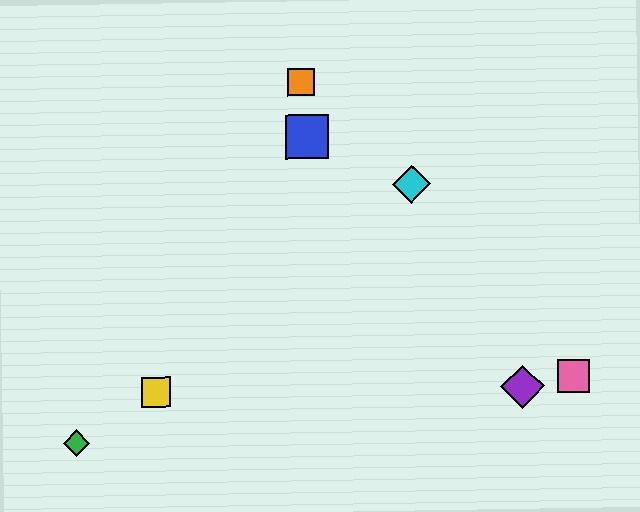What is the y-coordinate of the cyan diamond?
The cyan diamond is at y≈184.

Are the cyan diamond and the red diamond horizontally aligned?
Yes, both are at y≈184.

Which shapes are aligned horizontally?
The red diamond, the cyan diamond are aligned horizontally.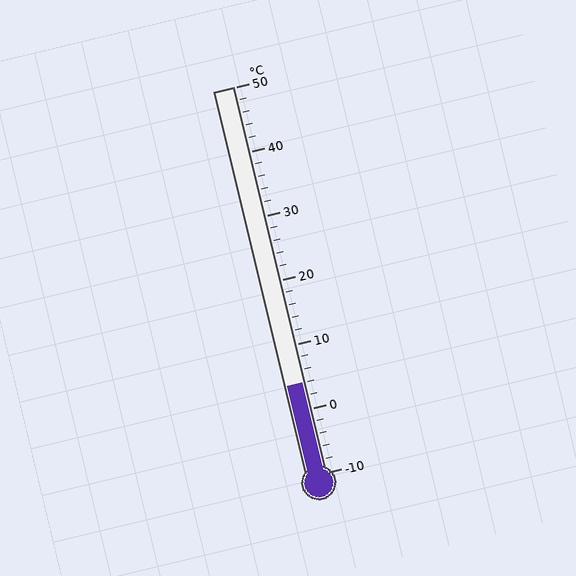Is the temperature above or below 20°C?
The temperature is below 20°C.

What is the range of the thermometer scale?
The thermometer scale ranges from -10°C to 50°C.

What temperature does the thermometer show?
The thermometer shows approximately 4°C.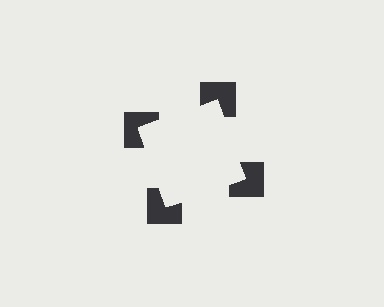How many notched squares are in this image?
There are 4 — one at each vertex of the illusory square.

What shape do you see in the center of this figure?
An illusory square — its edges are inferred from the aligned wedge cuts in the notched squares, not physically drawn.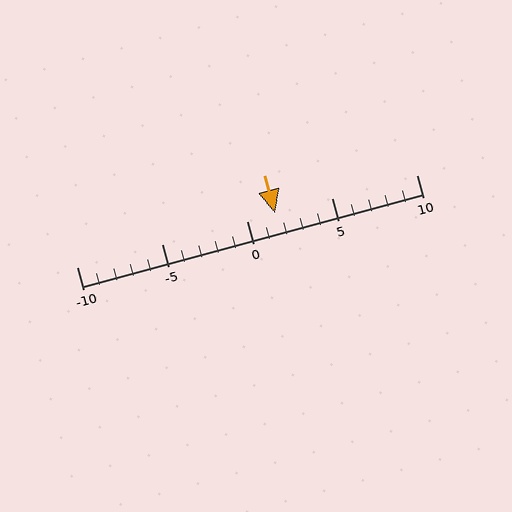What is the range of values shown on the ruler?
The ruler shows values from -10 to 10.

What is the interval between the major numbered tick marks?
The major tick marks are spaced 5 units apart.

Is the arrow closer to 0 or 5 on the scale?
The arrow is closer to 0.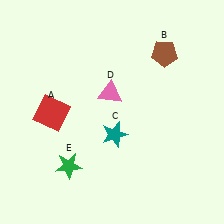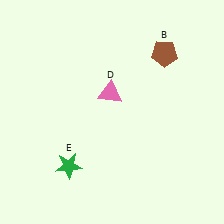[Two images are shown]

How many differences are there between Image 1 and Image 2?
There are 2 differences between the two images.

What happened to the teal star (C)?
The teal star (C) was removed in Image 2. It was in the bottom-right area of Image 1.